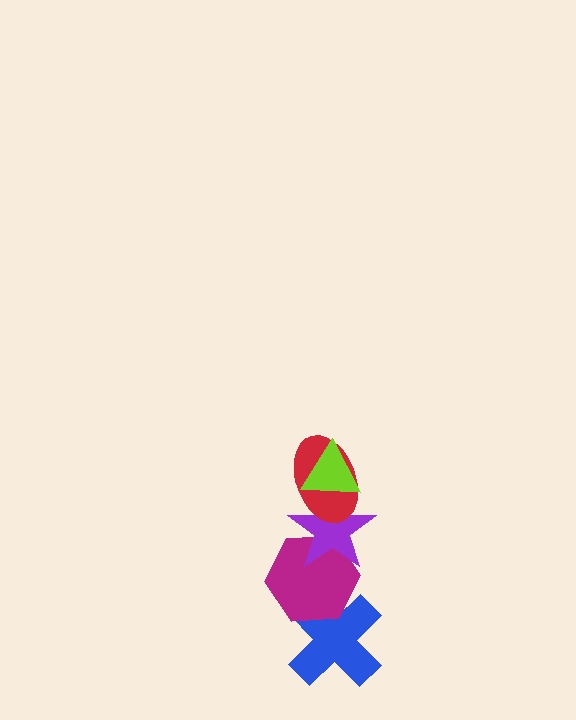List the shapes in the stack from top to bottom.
From top to bottom: the lime triangle, the red ellipse, the purple star, the magenta hexagon, the blue cross.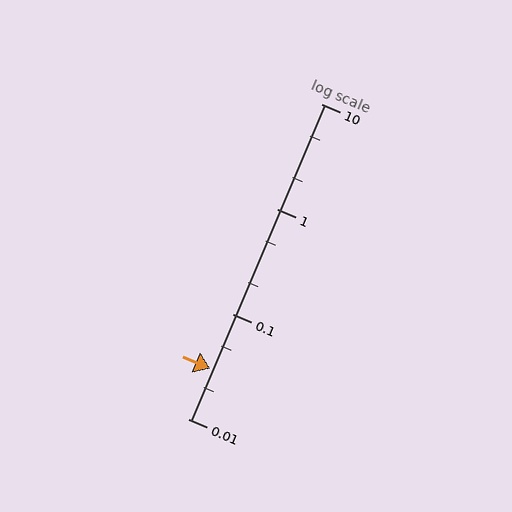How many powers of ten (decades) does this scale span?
The scale spans 3 decades, from 0.01 to 10.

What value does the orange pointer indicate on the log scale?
The pointer indicates approximately 0.03.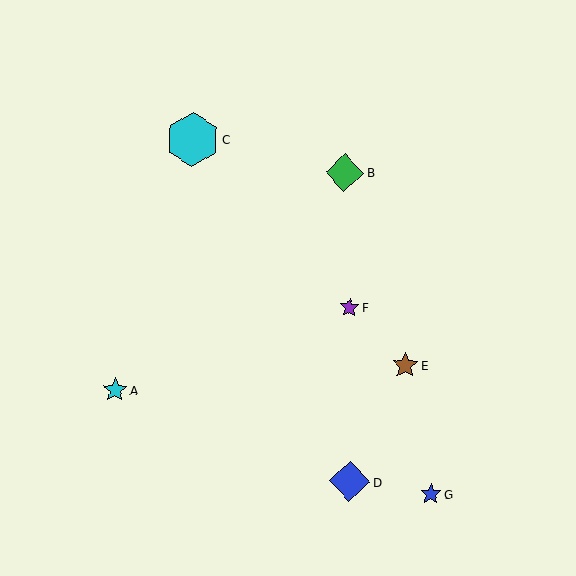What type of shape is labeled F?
Shape F is a purple star.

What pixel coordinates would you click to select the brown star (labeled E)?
Click at (405, 365) to select the brown star E.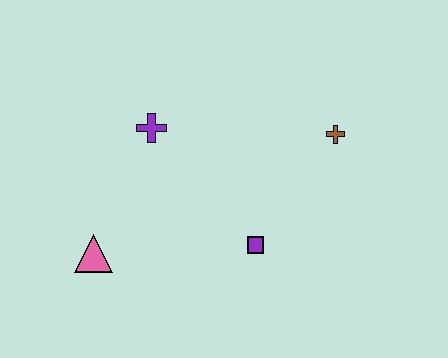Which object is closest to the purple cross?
The pink triangle is closest to the purple cross.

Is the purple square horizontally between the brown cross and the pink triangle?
Yes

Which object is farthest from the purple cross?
The brown cross is farthest from the purple cross.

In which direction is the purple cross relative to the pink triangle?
The purple cross is above the pink triangle.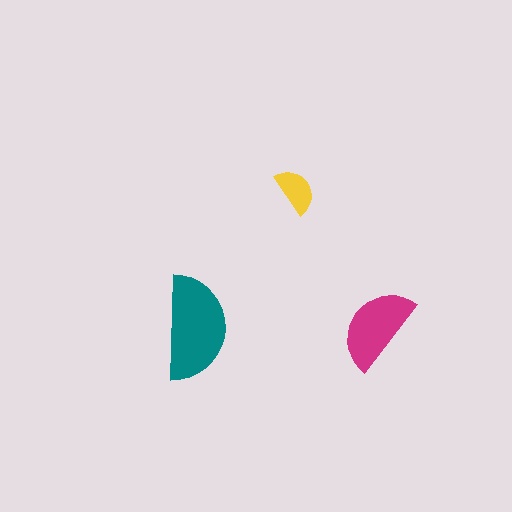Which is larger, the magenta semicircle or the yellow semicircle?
The magenta one.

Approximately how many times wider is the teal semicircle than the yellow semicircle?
About 2 times wider.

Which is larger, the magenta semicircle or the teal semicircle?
The teal one.